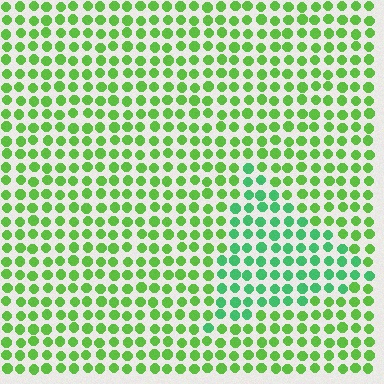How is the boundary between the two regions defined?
The boundary is defined purely by a slight shift in hue (about 34 degrees). Spacing, size, and orientation are identical on both sides.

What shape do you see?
I see a triangle.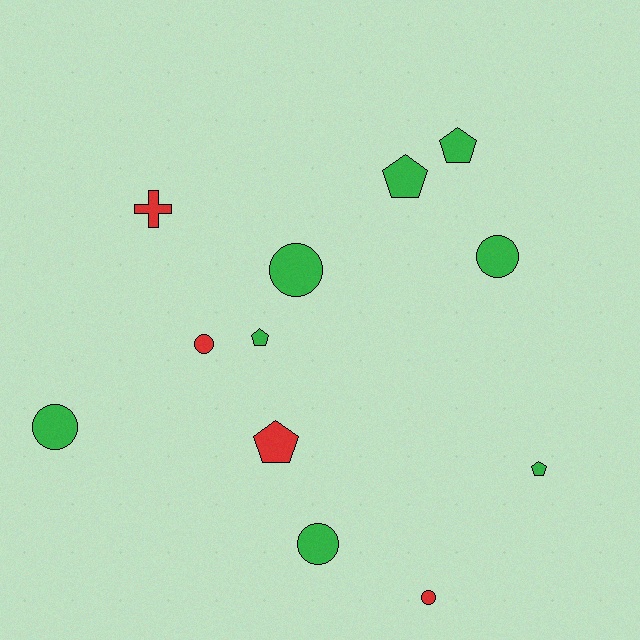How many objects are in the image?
There are 12 objects.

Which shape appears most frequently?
Circle, with 6 objects.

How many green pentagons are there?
There are 4 green pentagons.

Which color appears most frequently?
Green, with 8 objects.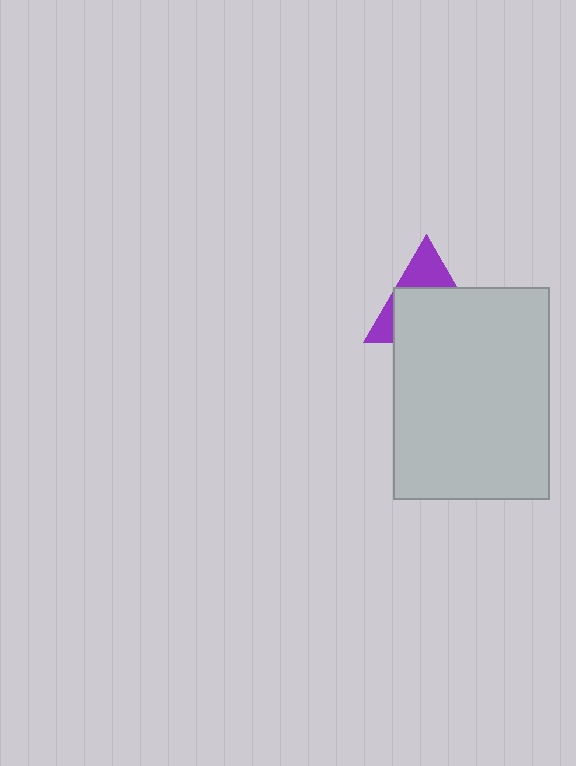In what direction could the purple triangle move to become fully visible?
The purple triangle could move up. That would shift it out from behind the light gray rectangle entirely.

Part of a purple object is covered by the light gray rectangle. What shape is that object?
It is a triangle.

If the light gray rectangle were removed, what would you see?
You would see the complete purple triangle.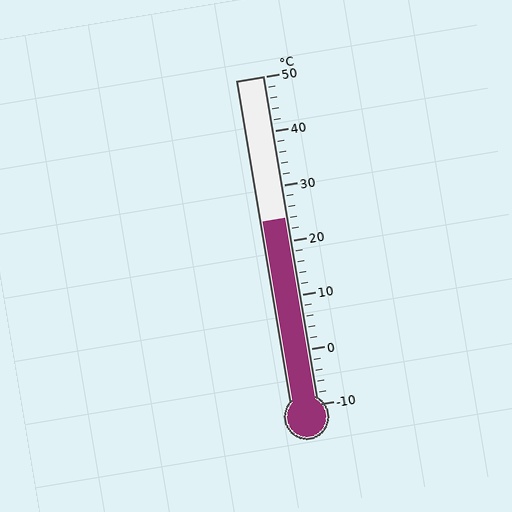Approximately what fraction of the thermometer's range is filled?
The thermometer is filled to approximately 55% of its range.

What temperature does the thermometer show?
The thermometer shows approximately 24°C.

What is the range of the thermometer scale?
The thermometer scale ranges from -10°C to 50°C.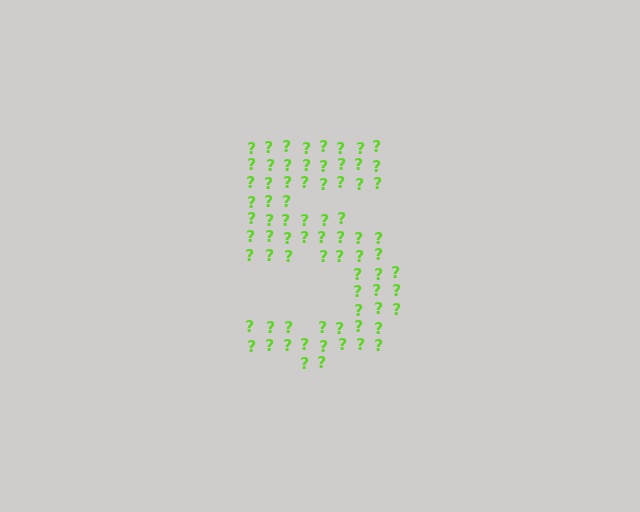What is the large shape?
The large shape is the digit 5.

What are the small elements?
The small elements are question marks.